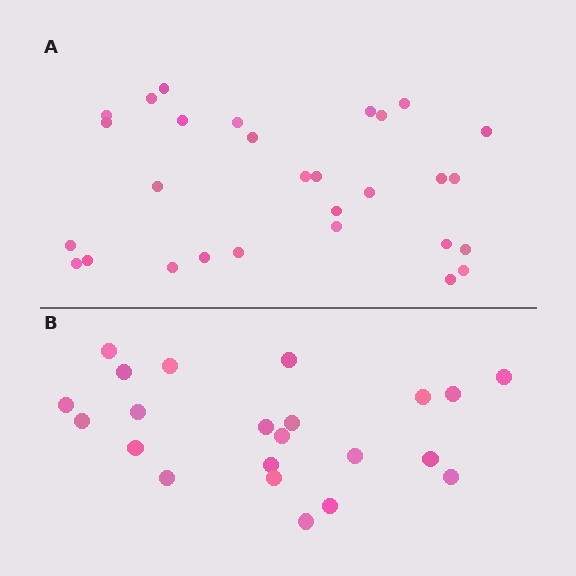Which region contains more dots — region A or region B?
Region A (the top region) has more dots.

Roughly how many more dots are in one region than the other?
Region A has roughly 8 or so more dots than region B.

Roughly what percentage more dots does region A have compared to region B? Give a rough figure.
About 30% more.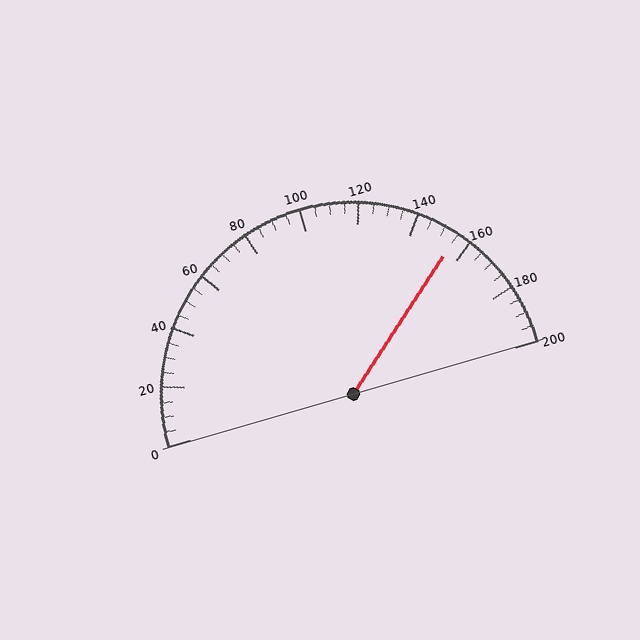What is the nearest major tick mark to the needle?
The nearest major tick mark is 160.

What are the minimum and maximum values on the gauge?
The gauge ranges from 0 to 200.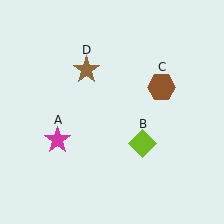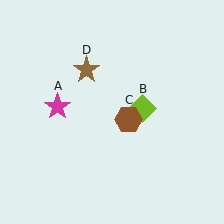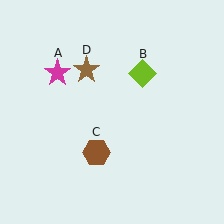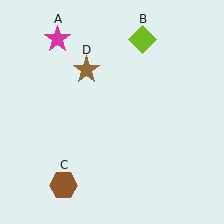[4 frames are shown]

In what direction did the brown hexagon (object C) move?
The brown hexagon (object C) moved down and to the left.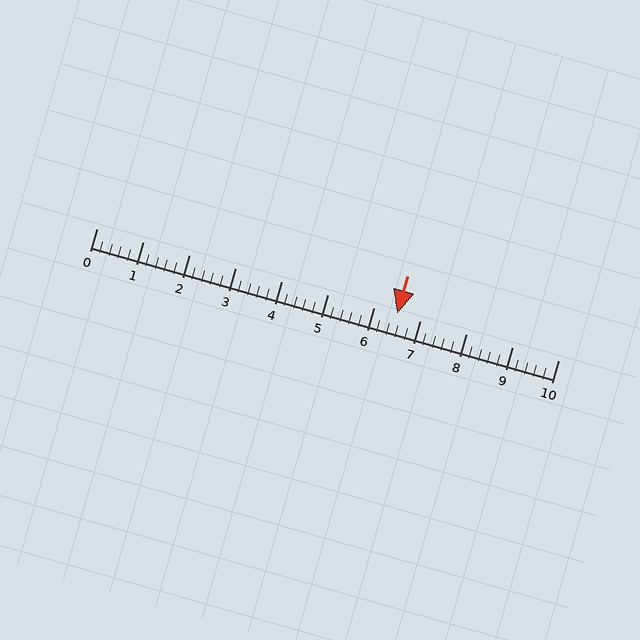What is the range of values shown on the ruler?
The ruler shows values from 0 to 10.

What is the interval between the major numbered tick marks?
The major tick marks are spaced 1 units apart.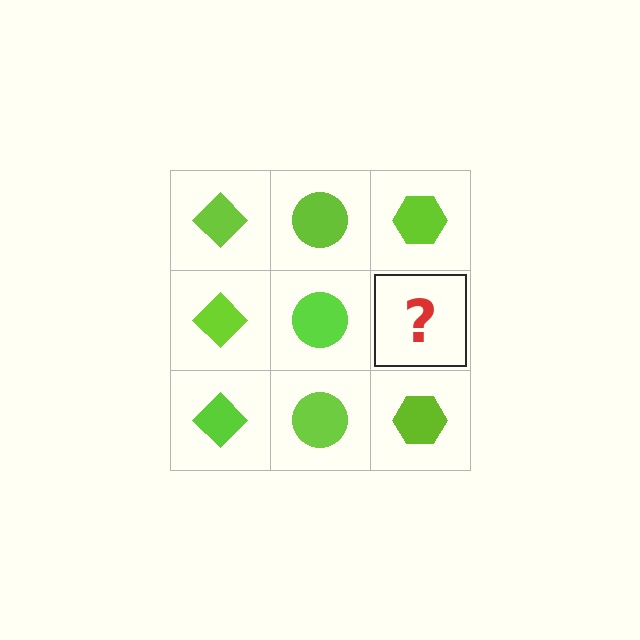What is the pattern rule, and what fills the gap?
The rule is that each column has a consistent shape. The gap should be filled with a lime hexagon.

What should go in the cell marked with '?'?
The missing cell should contain a lime hexagon.